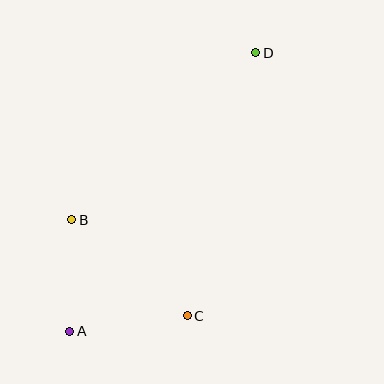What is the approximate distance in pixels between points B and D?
The distance between B and D is approximately 249 pixels.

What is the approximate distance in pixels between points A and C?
The distance between A and C is approximately 119 pixels.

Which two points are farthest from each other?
Points A and D are farthest from each other.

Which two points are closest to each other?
Points A and B are closest to each other.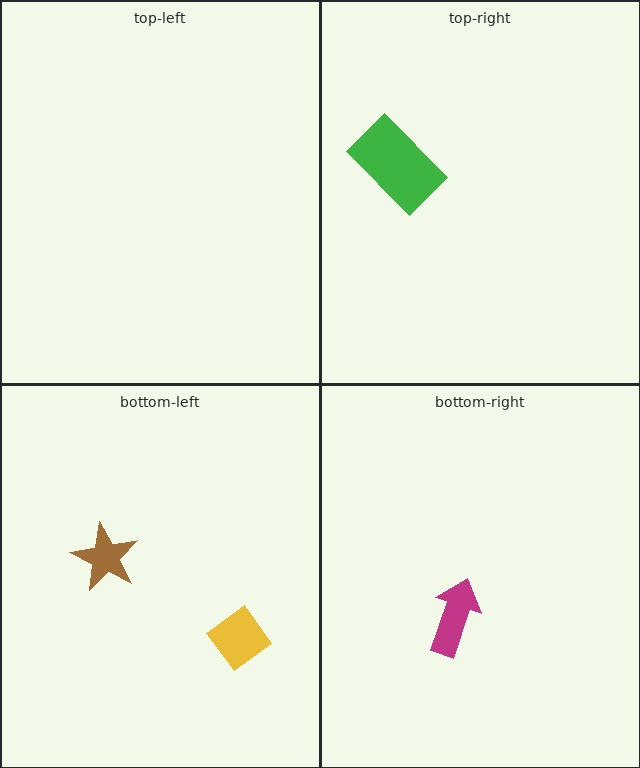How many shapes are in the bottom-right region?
1.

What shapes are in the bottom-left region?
The brown star, the yellow diamond.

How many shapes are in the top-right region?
1.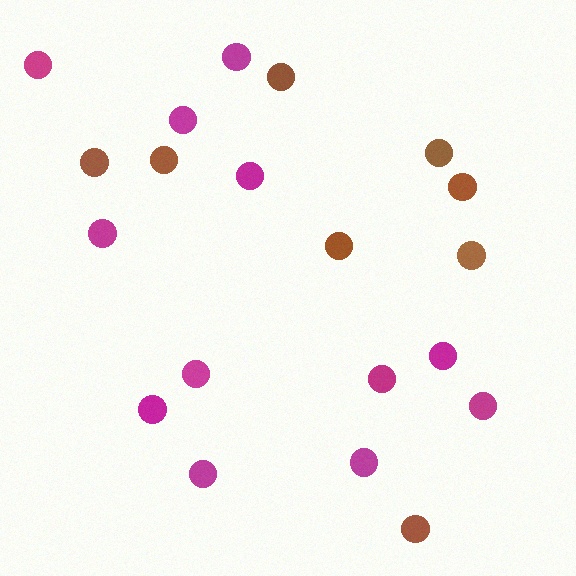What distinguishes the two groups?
There are 2 groups: one group of brown circles (8) and one group of magenta circles (12).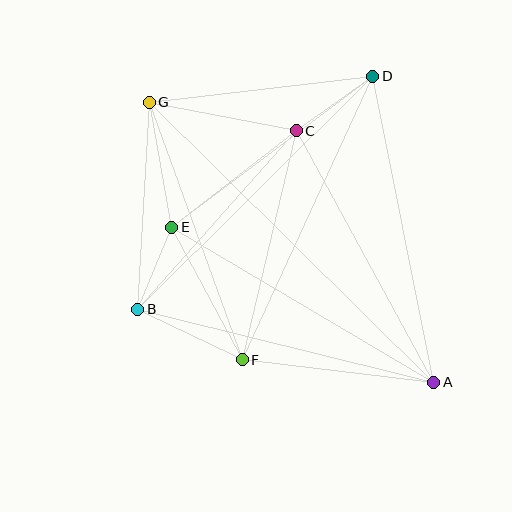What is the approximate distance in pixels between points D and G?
The distance between D and G is approximately 225 pixels.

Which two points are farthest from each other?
Points A and G are farthest from each other.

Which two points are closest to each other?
Points B and E are closest to each other.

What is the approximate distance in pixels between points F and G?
The distance between F and G is approximately 274 pixels.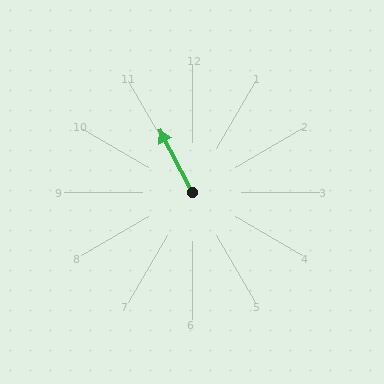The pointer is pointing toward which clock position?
Roughly 11 o'clock.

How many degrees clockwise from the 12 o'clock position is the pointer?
Approximately 332 degrees.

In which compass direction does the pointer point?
Northwest.